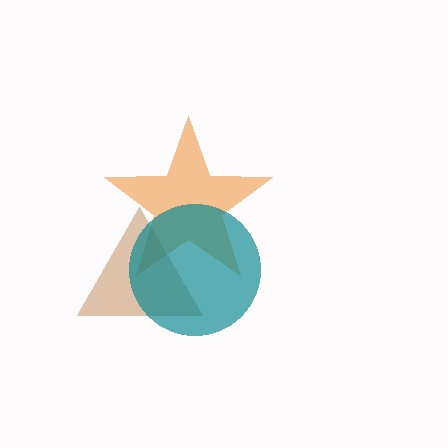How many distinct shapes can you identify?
There are 3 distinct shapes: an orange star, a brown triangle, a teal circle.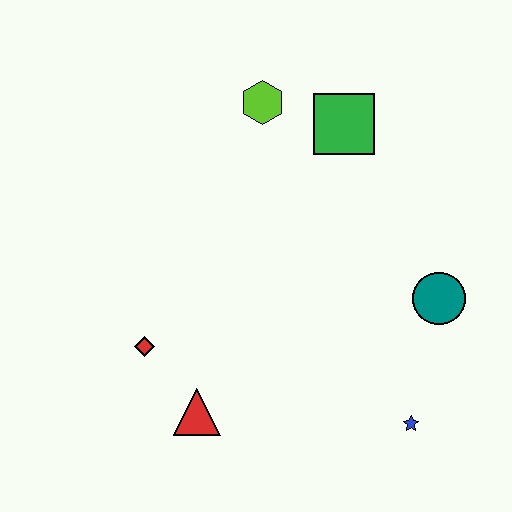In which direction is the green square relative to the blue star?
The green square is above the blue star.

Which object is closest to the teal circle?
The blue star is closest to the teal circle.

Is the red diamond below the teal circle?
Yes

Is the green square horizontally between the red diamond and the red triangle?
No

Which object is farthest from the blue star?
The lime hexagon is farthest from the blue star.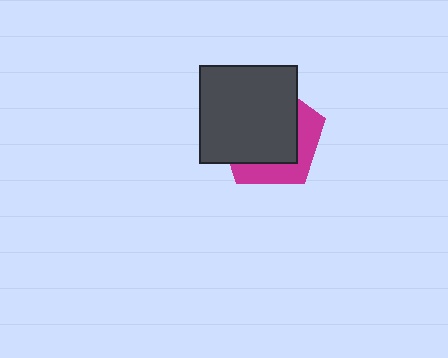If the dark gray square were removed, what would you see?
You would see the complete magenta pentagon.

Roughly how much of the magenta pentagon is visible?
A small part of it is visible (roughly 34%).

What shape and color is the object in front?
The object in front is a dark gray square.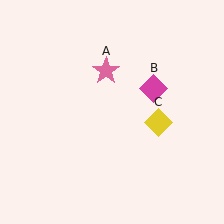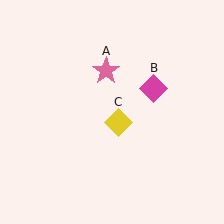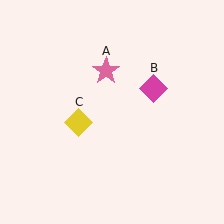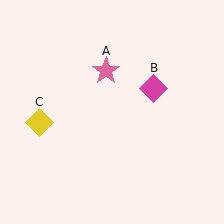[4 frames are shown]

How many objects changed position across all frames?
1 object changed position: yellow diamond (object C).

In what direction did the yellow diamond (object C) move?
The yellow diamond (object C) moved left.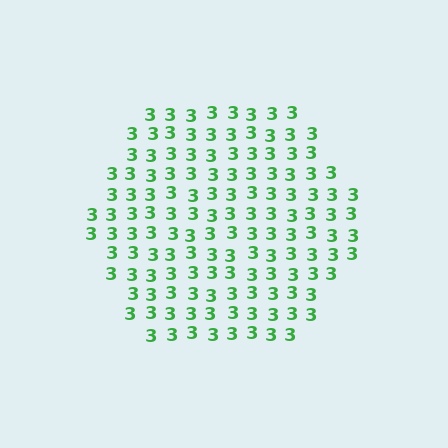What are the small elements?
The small elements are digit 3's.